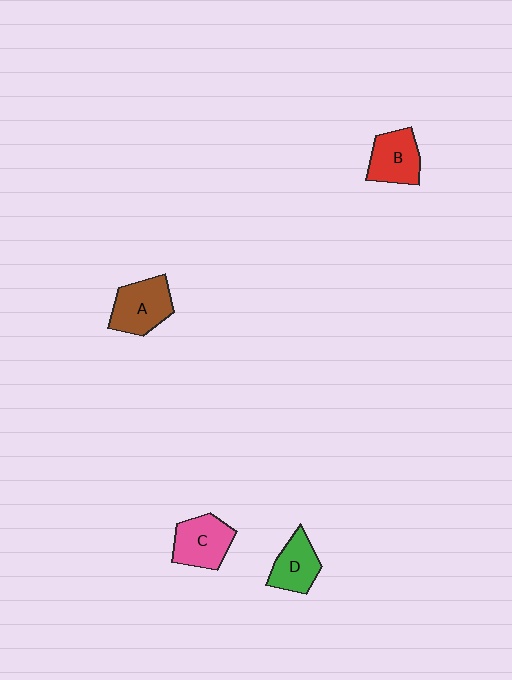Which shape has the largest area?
Shape A (brown).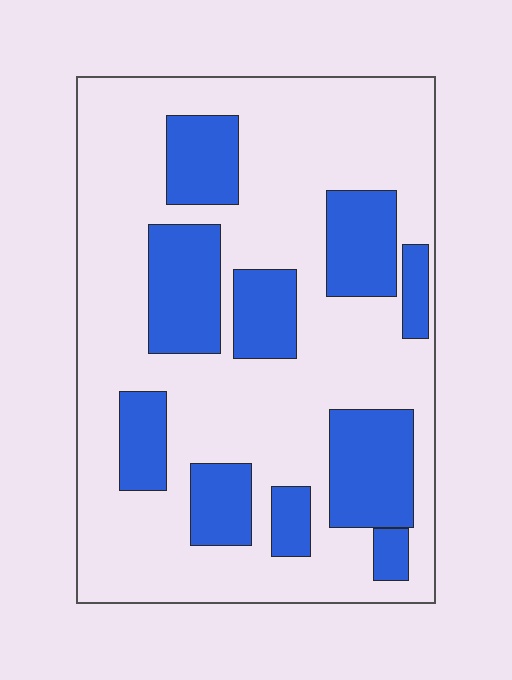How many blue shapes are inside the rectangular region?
10.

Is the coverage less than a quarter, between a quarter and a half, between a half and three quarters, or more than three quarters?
Between a quarter and a half.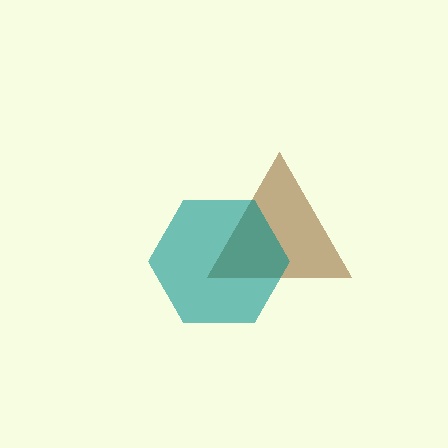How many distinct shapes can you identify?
There are 2 distinct shapes: a brown triangle, a teal hexagon.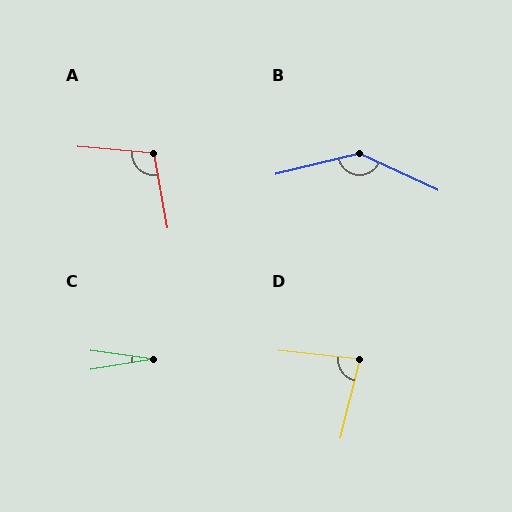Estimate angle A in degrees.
Approximately 105 degrees.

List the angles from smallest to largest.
C (17°), D (82°), A (105°), B (141°).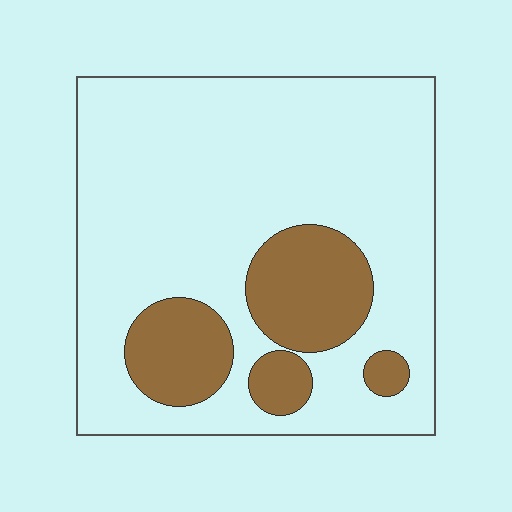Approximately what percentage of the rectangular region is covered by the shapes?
Approximately 20%.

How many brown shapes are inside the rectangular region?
4.